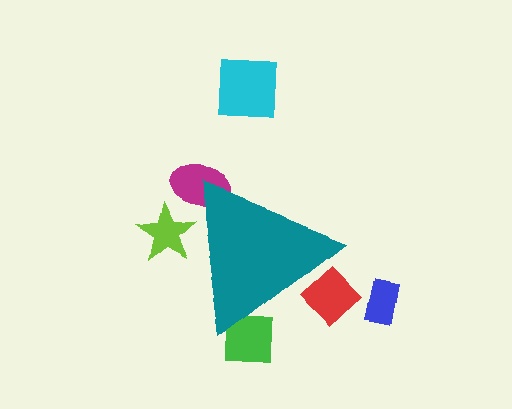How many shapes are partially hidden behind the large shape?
4 shapes are partially hidden.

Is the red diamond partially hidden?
Yes, the red diamond is partially hidden behind the teal triangle.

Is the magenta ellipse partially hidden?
Yes, the magenta ellipse is partially hidden behind the teal triangle.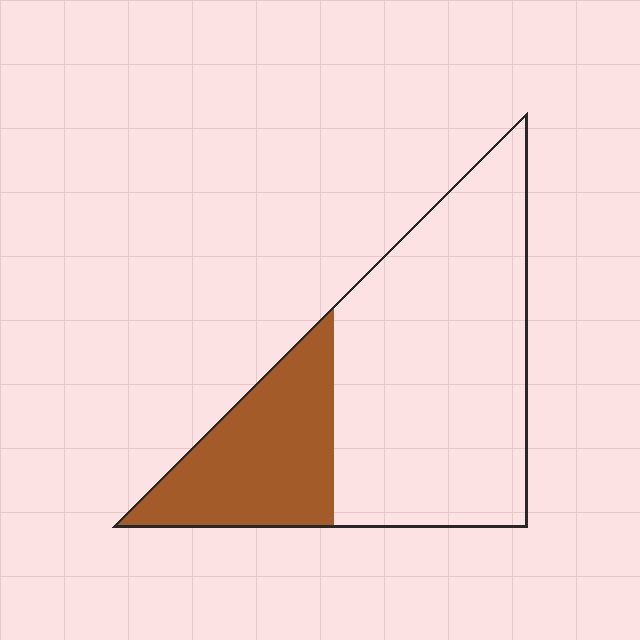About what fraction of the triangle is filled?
About one quarter (1/4).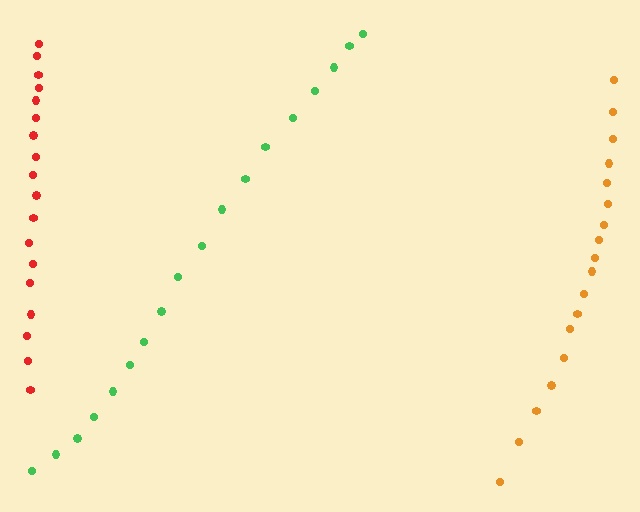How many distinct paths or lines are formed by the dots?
There are 3 distinct paths.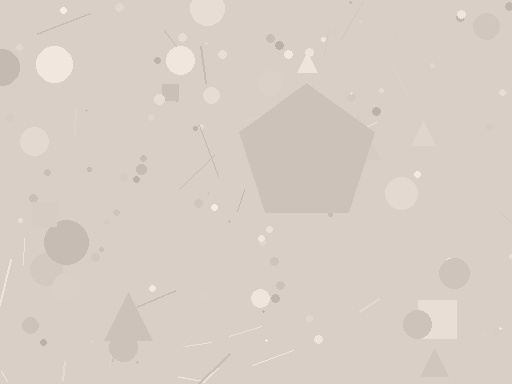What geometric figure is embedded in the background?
A pentagon is embedded in the background.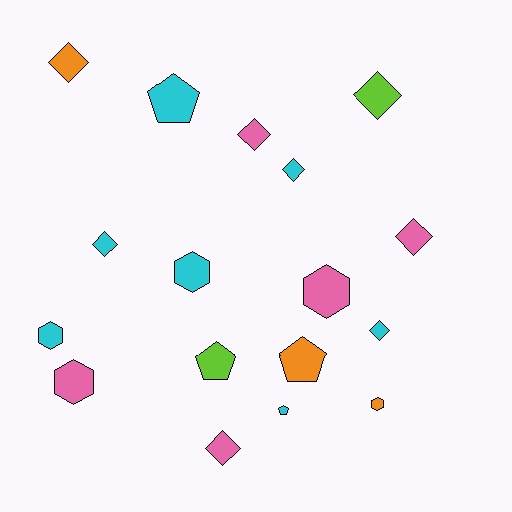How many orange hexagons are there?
There is 1 orange hexagon.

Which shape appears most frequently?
Diamond, with 8 objects.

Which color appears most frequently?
Cyan, with 7 objects.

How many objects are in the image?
There are 17 objects.